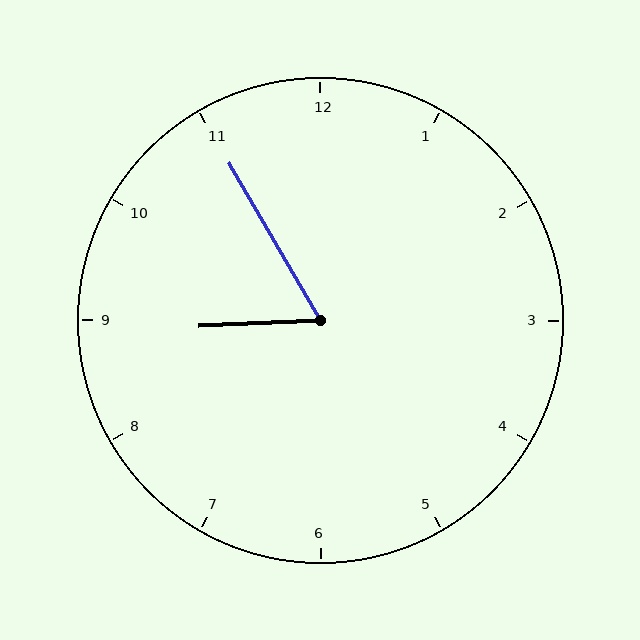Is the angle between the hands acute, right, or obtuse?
It is acute.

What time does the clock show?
8:55.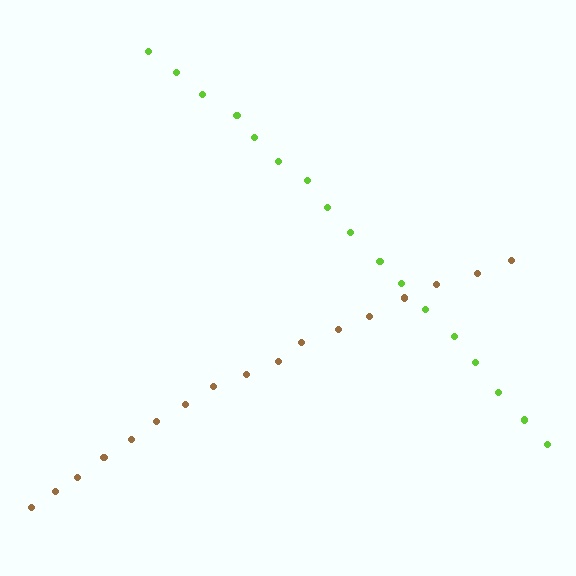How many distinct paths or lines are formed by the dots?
There are 2 distinct paths.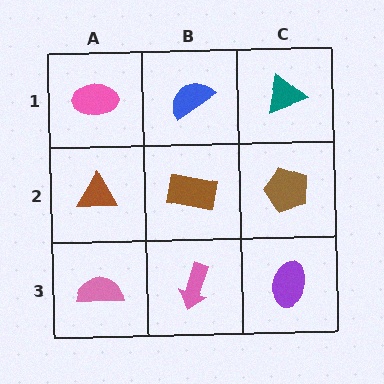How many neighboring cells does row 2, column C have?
3.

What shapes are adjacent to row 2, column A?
A pink ellipse (row 1, column A), a pink semicircle (row 3, column A), a brown rectangle (row 2, column B).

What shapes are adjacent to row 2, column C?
A teal triangle (row 1, column C), a purple ellipse (row 3, column C), a brown rectangle (row 2, column B).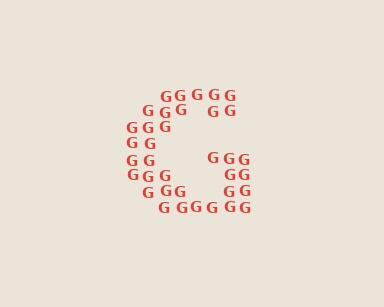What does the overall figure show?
The overall figure shows the letter G.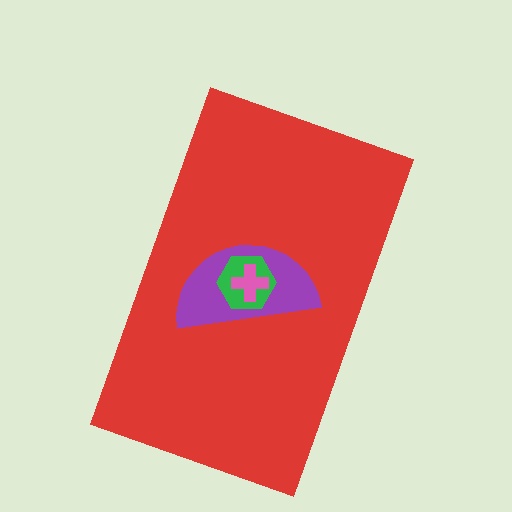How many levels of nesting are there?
4.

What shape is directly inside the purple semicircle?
The green hexagon.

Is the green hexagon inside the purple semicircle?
Yes.